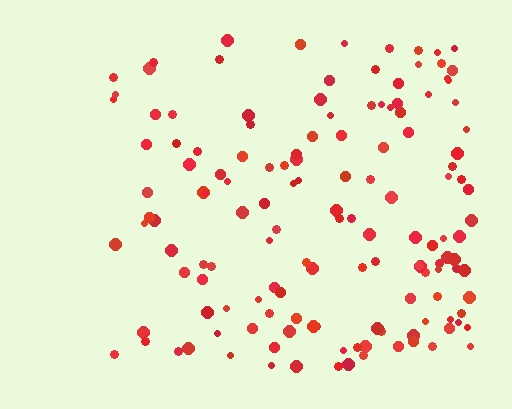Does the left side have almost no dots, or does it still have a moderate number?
Still a moderate number, just noticeably fewer than the right.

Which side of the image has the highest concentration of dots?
The right.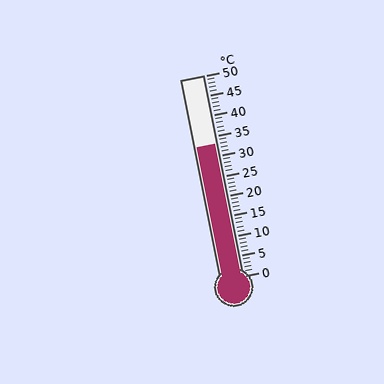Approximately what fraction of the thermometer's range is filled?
The thermometer is filled to approximately 65% of its range.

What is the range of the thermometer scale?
The thermometer scale ranges from 0°C to 50°C.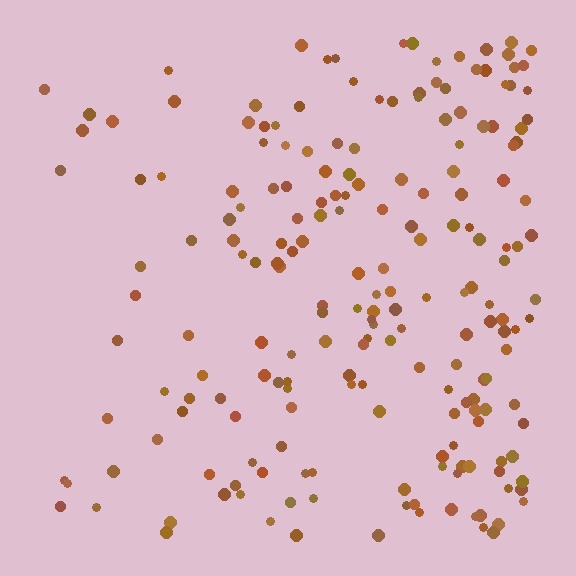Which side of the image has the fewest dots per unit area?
The left.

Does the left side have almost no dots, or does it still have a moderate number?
Still a moderate number, just noticeably fewer than the right.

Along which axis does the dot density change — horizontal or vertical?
Horizontal.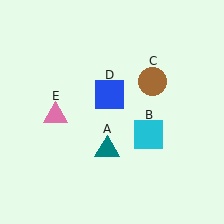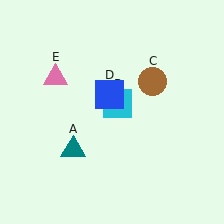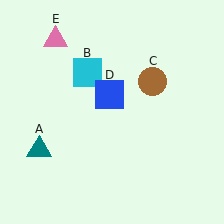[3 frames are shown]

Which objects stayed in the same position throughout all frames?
Brown circle (object C) and blue square (object D) remained stationary.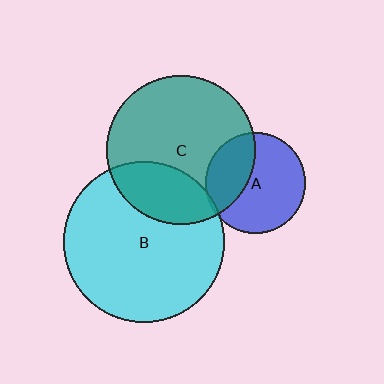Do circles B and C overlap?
Yes.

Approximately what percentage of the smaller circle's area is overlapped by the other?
Approximately 25%.